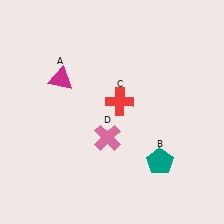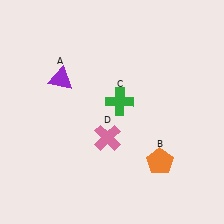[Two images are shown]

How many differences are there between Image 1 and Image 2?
There are 3 differences between the two images.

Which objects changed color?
A changed from magenta to purple. B changed from teal to orange. C changed from red to green.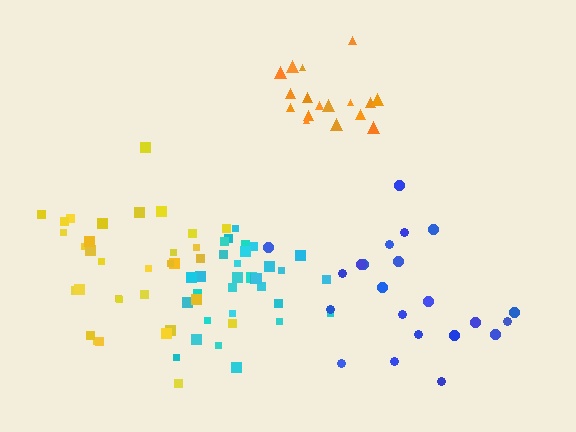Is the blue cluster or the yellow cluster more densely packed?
Yellow.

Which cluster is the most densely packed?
Cyan.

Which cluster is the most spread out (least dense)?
Blue.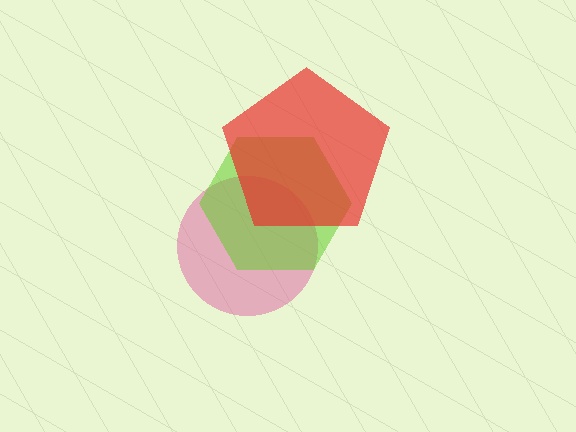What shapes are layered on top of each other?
The layered shapes are: a pink circle, a lime hexagon, a red pentagon.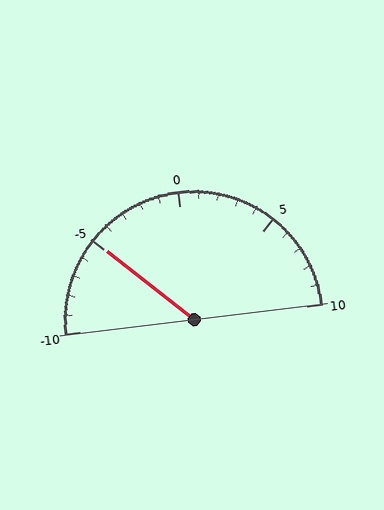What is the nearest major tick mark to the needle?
The nearest major tick mark is -5.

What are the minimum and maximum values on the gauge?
The gauge ranges from -10 to 10.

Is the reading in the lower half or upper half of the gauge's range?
The reading is in the lower half of the range (-10 to 10).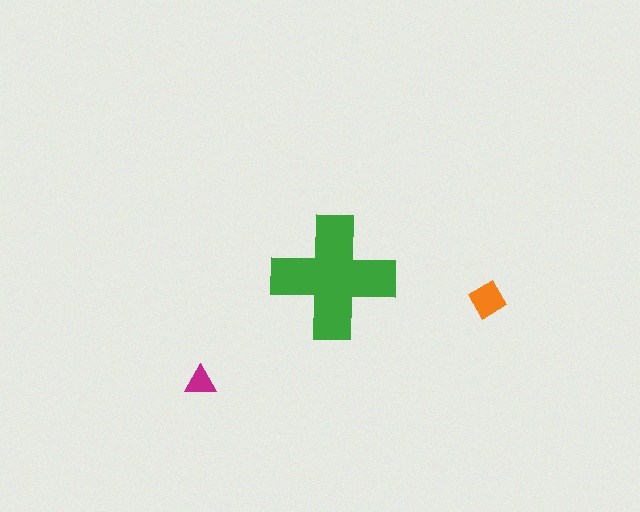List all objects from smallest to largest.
The magenta triangle, the orange diamond, the green cross.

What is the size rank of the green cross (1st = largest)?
1st.